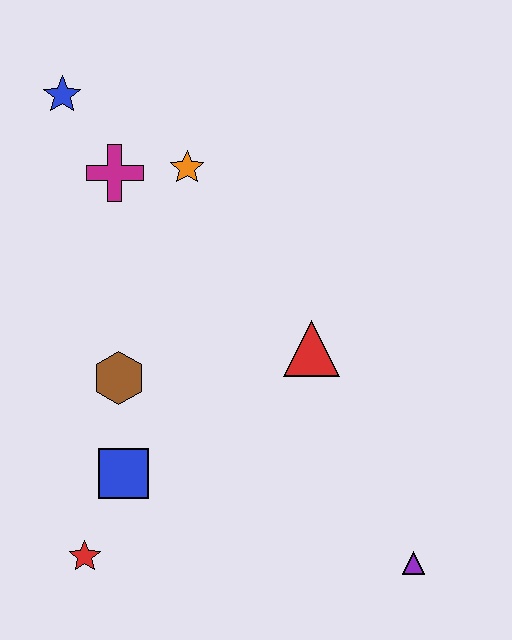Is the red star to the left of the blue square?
Yes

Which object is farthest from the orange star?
The purple triangle is farthest from the orange star.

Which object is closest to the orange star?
The magenta cross is closest to the orange star.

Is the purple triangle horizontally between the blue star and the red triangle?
No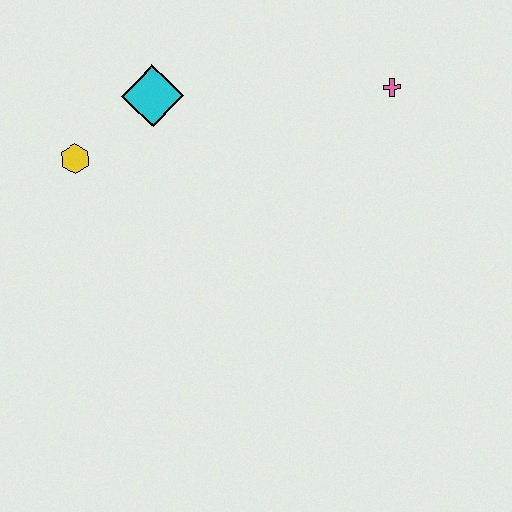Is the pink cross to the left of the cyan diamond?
No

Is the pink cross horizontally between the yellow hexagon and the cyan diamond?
No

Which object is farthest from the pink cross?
The yellow hexagon is farthest from the pink cross.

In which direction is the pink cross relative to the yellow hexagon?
The pink cross is to the right of the yellow hexagon.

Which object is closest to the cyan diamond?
The yellow hexagon is closest to the cyan diamond.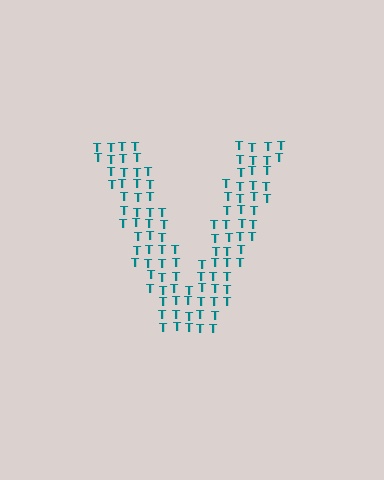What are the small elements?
The small elements are letter T's.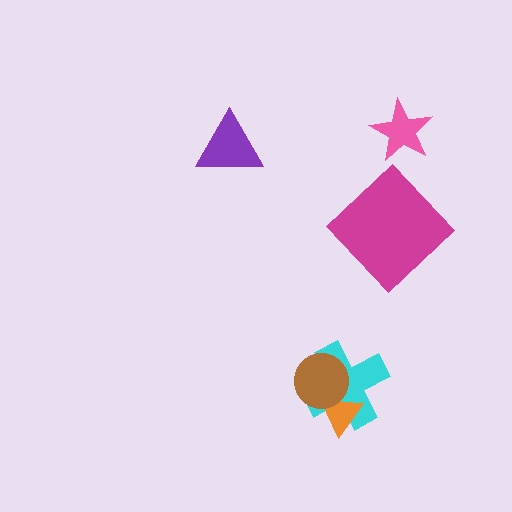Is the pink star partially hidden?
No, no other shape covers it.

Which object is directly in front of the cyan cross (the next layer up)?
The orange triangle is directly in front of the cyan cross.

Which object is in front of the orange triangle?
The brown circle is in front of the orange triangle.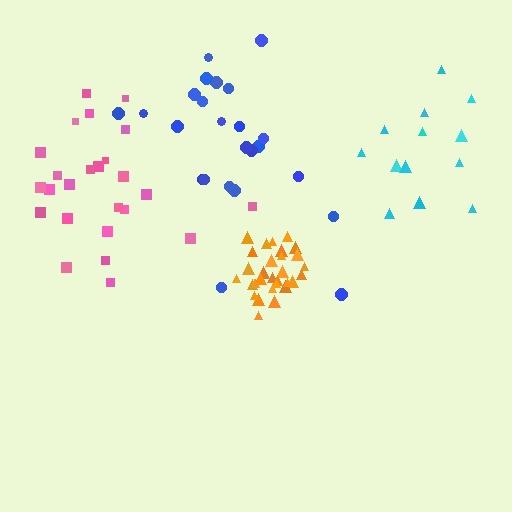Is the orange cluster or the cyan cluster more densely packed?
Orange.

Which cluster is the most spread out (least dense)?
Blue.